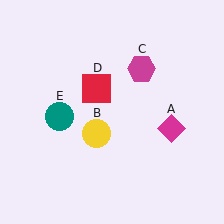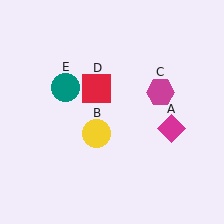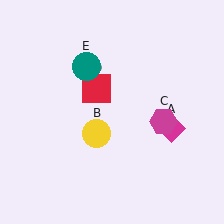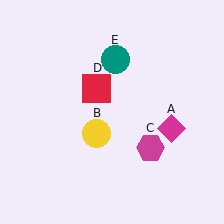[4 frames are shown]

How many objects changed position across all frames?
2 objects changed position: magenta hexagon (object C), teal circle (object E).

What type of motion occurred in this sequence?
The magenta hexagon (object C), teal circle (object E) rotated clockwise around the center of the scene.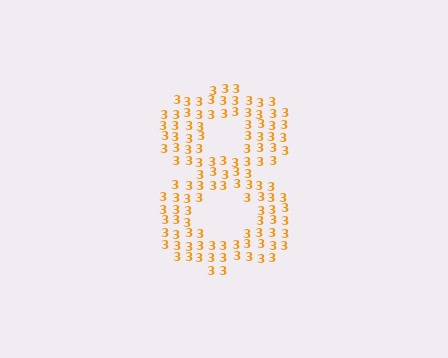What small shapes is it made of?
It is made of small digit 3's.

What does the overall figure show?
The overall figure shows the digit 8.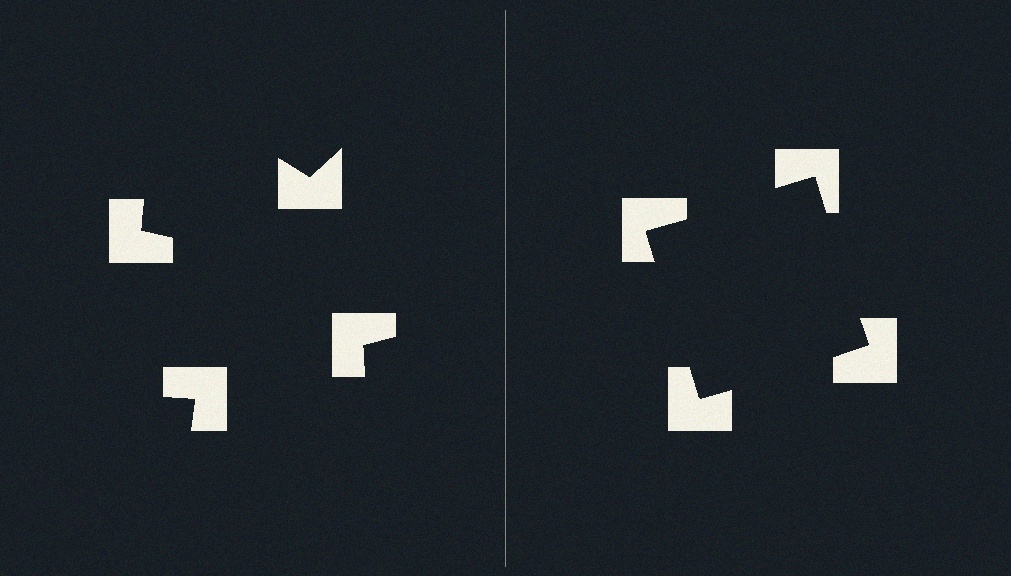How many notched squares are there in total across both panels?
8 — 4 on each side.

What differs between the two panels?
The notched squares are positioned identically on both sides; only the wedge orientations differ. On the right they align to a square; on the left they are misaligned.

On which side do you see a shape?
An illusory square appears on the right side. On the left side the wedge cuts are rotated, so no coherent shape forms.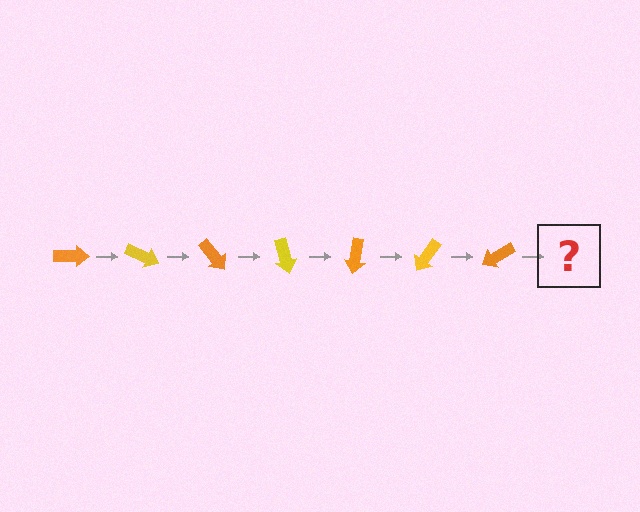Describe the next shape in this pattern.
It should be a yellow arrow, rotated 175 degrees from the start.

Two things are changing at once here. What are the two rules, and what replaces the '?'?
The two rules are that it rotates 25 degrees each step and the color cycles through orange and yellow. The '?' should be a yellow arrow, rotated 175 degrees from the start.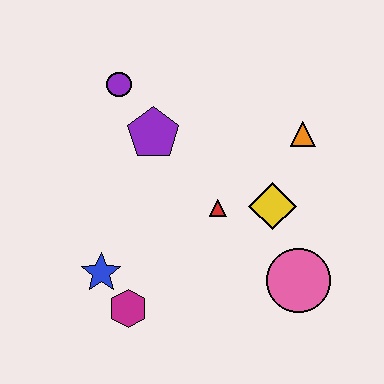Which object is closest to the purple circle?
The purple pentagon is closest to the purple circle.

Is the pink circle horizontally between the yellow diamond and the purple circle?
No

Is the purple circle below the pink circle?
No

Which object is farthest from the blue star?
The orange triangle is farthest from the blue star.